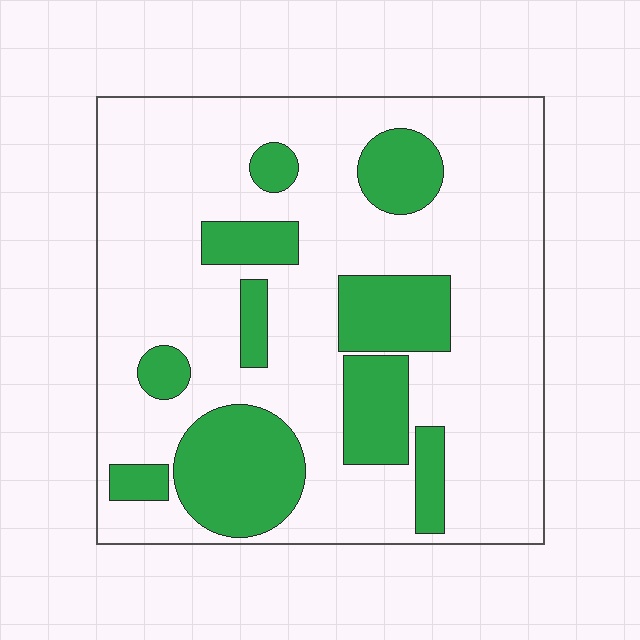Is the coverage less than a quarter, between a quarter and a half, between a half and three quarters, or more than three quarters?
Between a quarter and a half.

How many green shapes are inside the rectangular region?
10.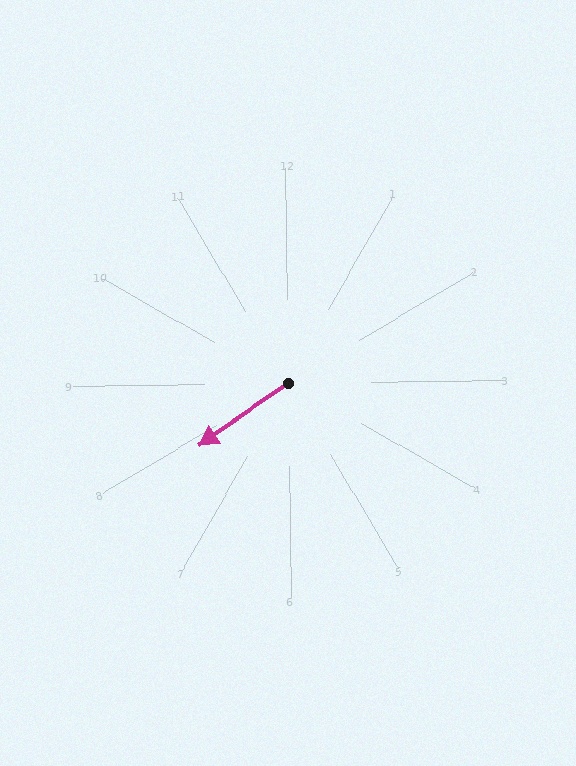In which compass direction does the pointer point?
Southwest.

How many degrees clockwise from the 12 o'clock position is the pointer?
Approximately 236 degrees.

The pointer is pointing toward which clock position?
Roughly 8 o'clock.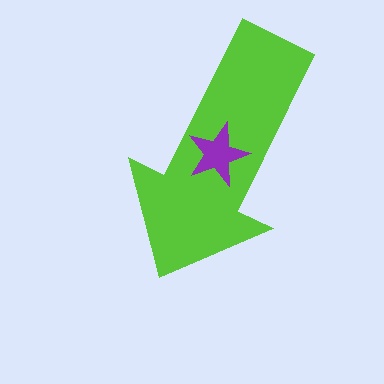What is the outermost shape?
The lime arrow.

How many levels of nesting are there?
2.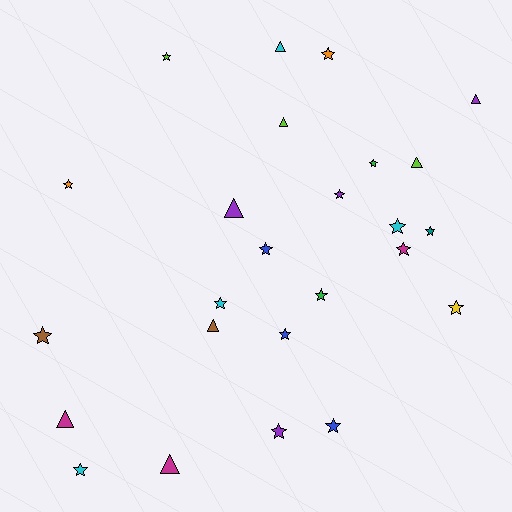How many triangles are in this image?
There are 8 triangles.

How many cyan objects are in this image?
There are 4 cyan objects.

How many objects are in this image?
There are 25 objects.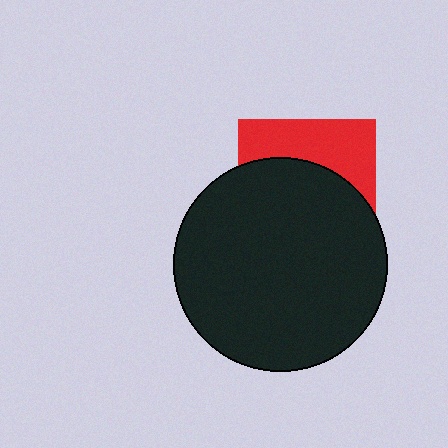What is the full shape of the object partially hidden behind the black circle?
The partially hidden object is a red square.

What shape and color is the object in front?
The object in front is a black circle.